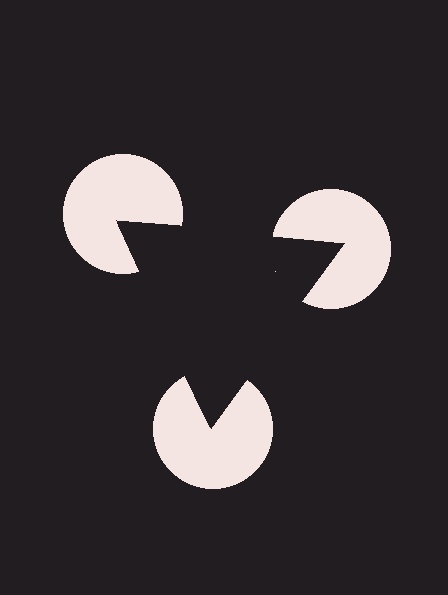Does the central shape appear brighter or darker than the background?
It typically appears slightly darker than the background, even though no actual brightness change is drawn.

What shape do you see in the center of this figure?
An illusory triangle — its edges are inferred from the aligned wedge cuts in the pac-man discs, not physically drawn.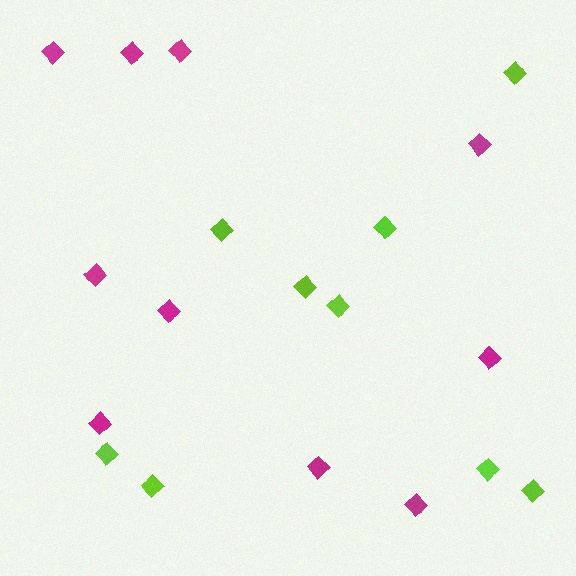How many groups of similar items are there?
There are 2 groups: one group of magenta diamonds (10) and one group of lime diamonds (9).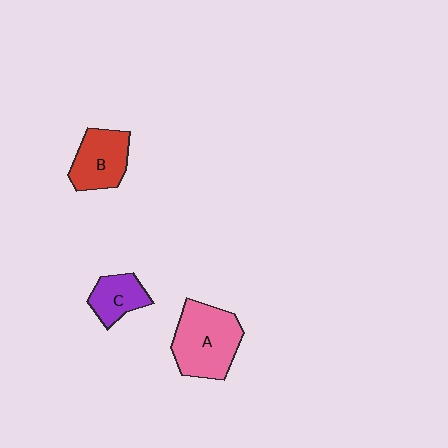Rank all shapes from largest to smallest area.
From largest to smallest: A (pink), B (red), C (purple).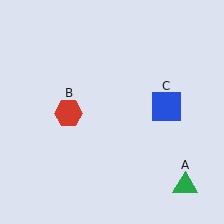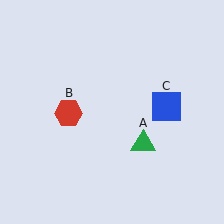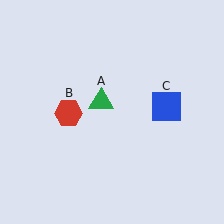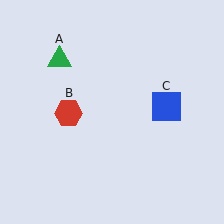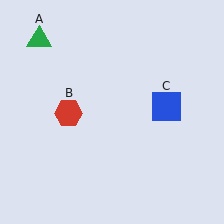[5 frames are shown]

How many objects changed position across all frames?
1 object changed position: green triangle (object A).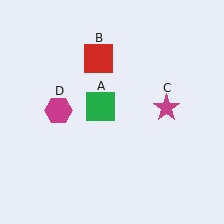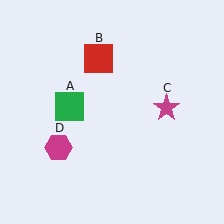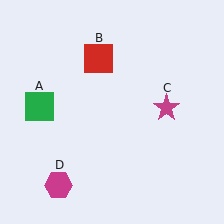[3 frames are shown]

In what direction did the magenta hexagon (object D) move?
The magenta hexagon (object D) moved down.